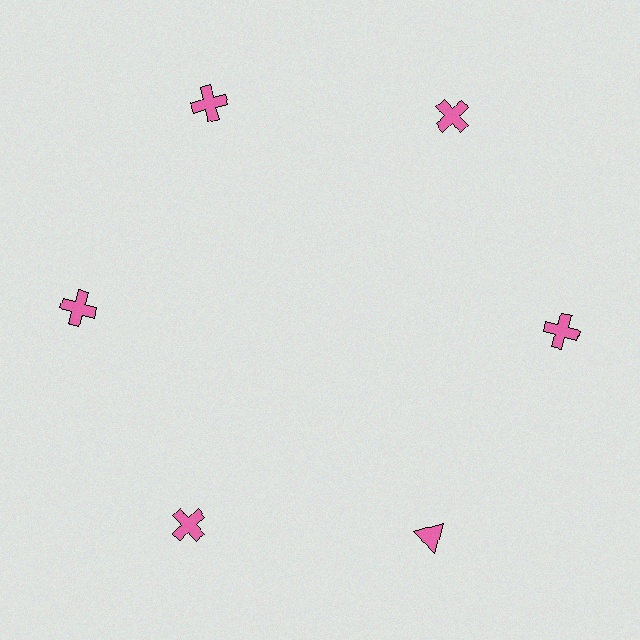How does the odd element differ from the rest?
It has a different shape: triangle instead of cross.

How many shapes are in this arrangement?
There are 6 shapes arranged in a ring pattern.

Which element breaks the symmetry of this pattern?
The pink triangle at roughly the 5 o'clock position breaks the symmetry. All other shapes are pink crosses.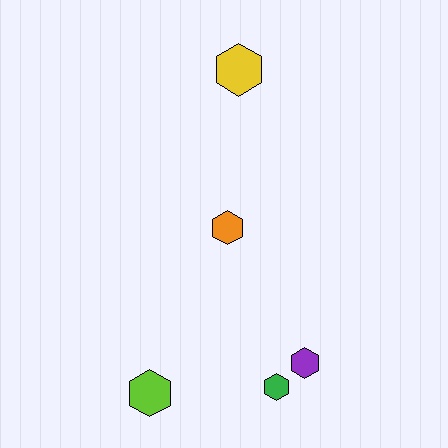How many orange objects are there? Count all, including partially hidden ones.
There is 1 orange object.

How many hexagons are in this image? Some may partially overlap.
There are 5 hexagons.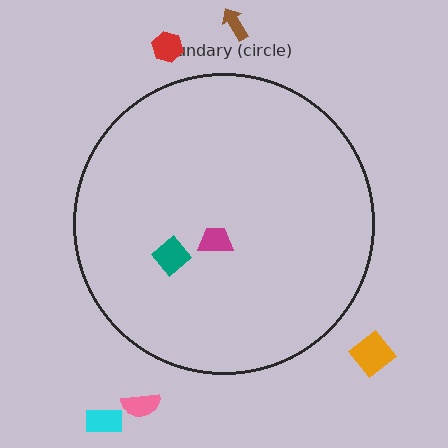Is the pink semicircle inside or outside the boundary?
Outside.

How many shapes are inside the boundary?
2 inside, 5 outside.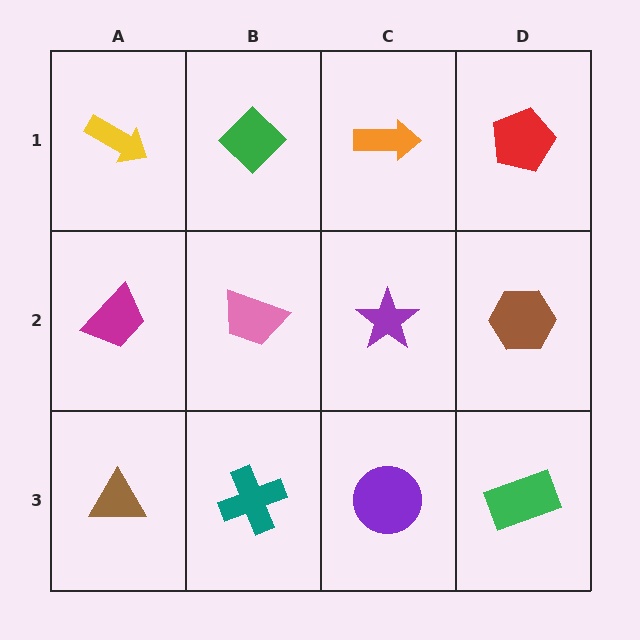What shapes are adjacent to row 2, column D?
A red pentagon (row 1, column D), a green rectangle (row 3, column D), a purple star (row 2, column C).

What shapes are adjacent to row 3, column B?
A pink trapezoid (row 2, column B), a brown triangle (row 3, column A), a purple circle (row 3, column C).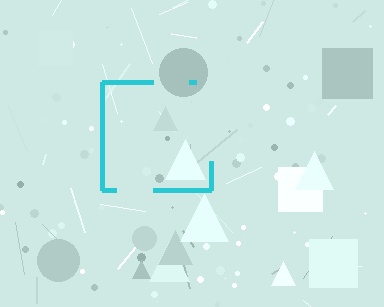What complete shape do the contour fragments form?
The contour fragments form a square.